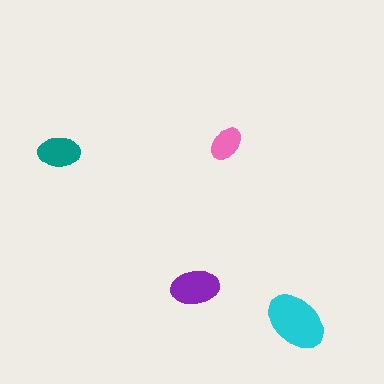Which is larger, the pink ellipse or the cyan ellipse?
The cyan one.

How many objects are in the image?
There are 4 objects in the image.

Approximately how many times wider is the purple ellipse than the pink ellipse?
About 1.5 times wider.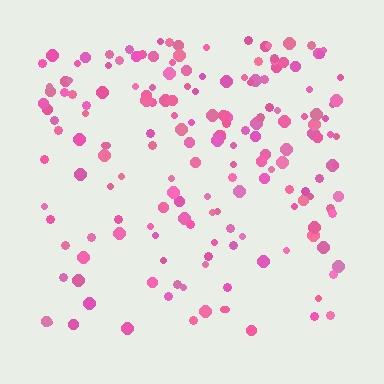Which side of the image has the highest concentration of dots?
The top.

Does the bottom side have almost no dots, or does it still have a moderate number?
Still a moderate number, just noticeably fewer than the top.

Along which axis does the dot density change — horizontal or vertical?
Vertical.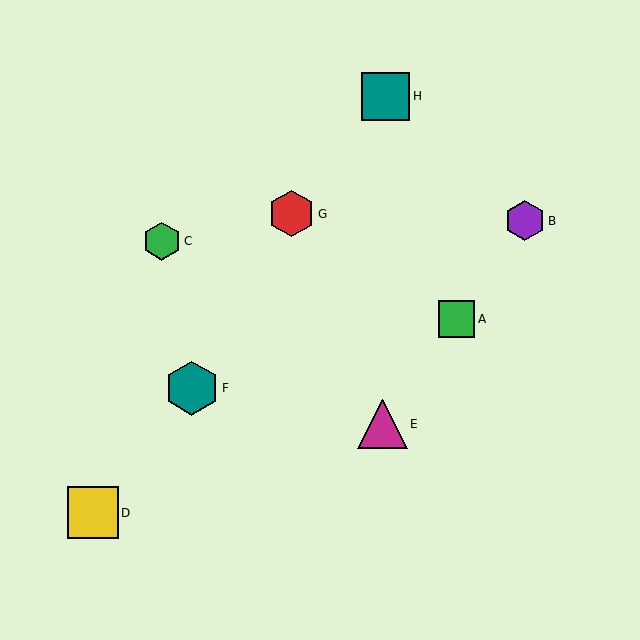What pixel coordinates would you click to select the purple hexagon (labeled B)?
Click at (525, 221) to select the purple hexagon B.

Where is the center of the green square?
The center of the green square is at (457, 319).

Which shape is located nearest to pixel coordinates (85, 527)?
The yellow square (labeled D) at (93, 513) is nearest to that location.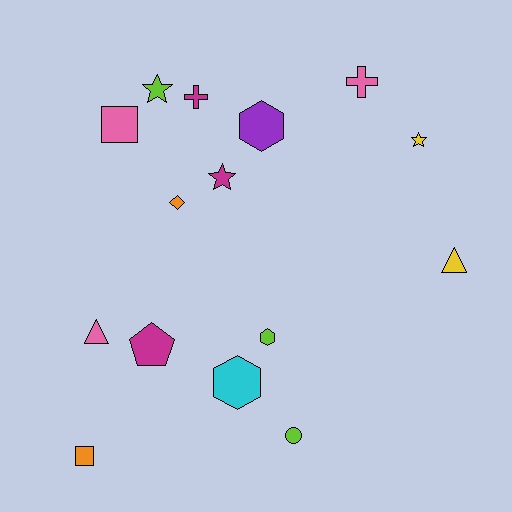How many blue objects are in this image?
There are no blue objects.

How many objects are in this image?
There are 15 objects.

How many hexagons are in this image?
There are 3 hexagons.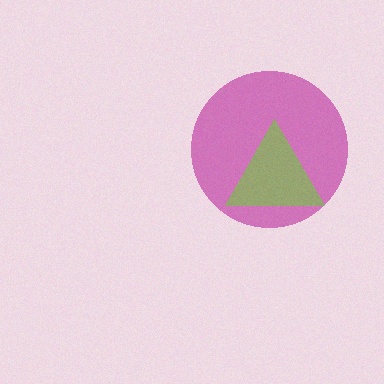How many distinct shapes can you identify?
There are 2 distinct shapes: a magenta circle, a lime triangle.